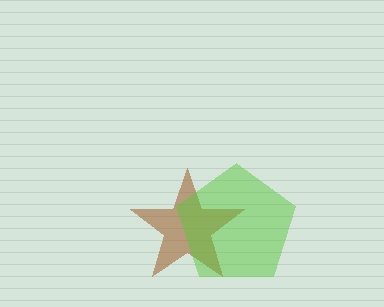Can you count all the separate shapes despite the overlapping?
Yes, there are 2 separate shapes.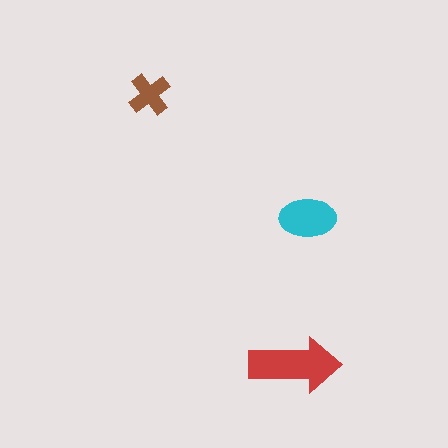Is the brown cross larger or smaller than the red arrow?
Smaller.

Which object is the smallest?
The brown cross.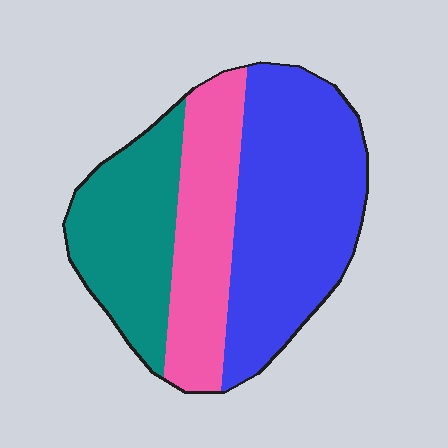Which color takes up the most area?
Blue, at roughly 45%.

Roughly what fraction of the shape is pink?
Pink covers around 25% of the shape.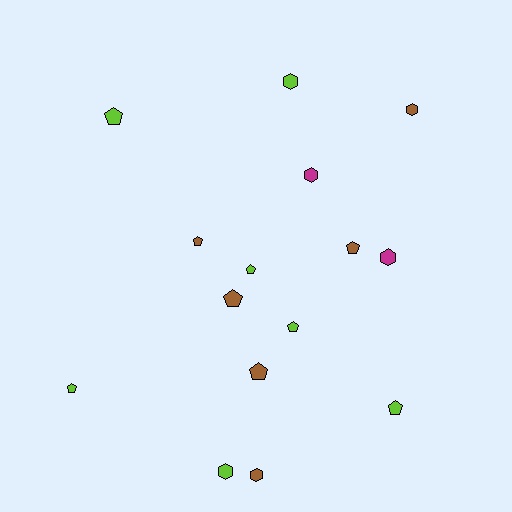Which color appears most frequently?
Lime, with 7 objects.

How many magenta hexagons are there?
There are 2 magenta hexagons.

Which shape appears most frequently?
Pentagon, with 9 objects.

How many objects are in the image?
There are 15 objects.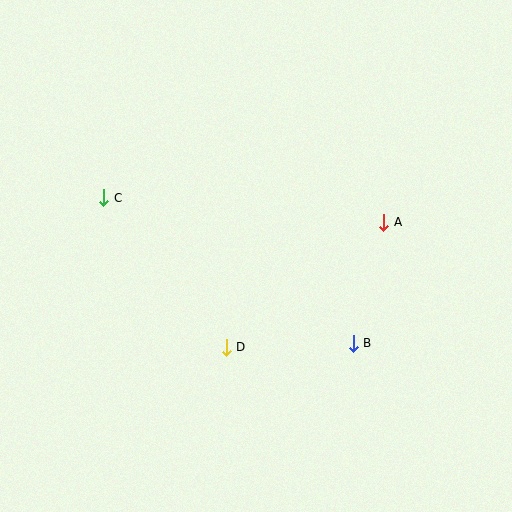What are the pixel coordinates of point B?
Point B is at (353, 343).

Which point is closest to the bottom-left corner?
Point D is closest to the bottom-left corner.